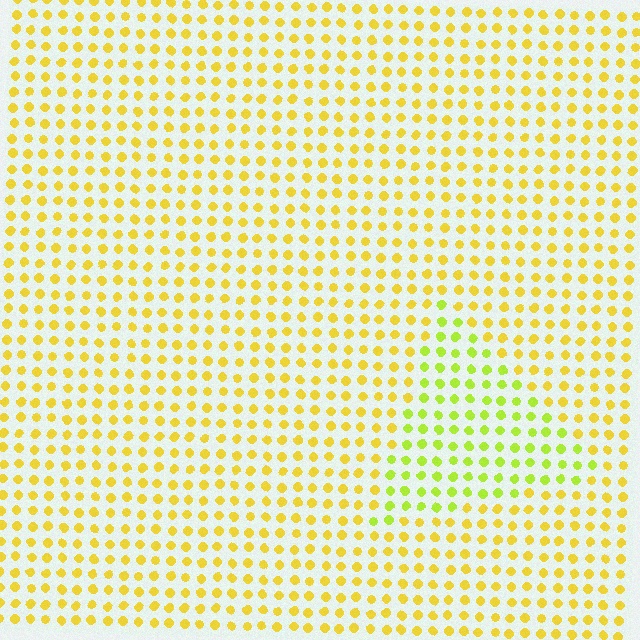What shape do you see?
I see a triangle.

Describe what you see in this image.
The image is filled with small yellow elements in a uniform arrangement. A triangle-shaped region is visible where the elements are tinted to a slightly different hue, forming a subtle color boundary.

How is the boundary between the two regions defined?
The boundary is defined purely by a slight shift in hue (about 31 degrees). Spacing, size, and orientation are identical on both sides.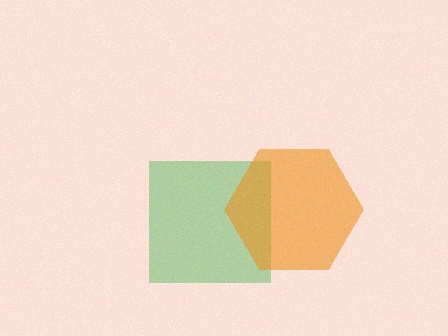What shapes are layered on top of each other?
The layered shapes are: a green square, an orange hexagon.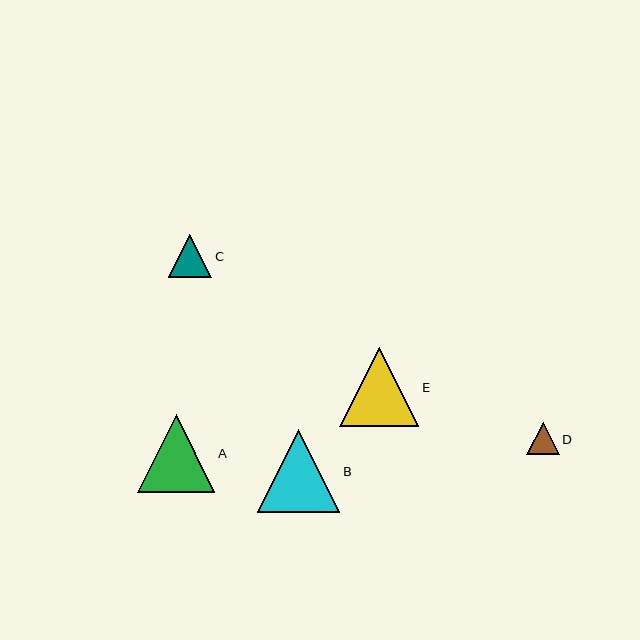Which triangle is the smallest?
Triangle D is the smallest with a size of approximately 32 pixels.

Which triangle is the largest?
Triangle B is the largest with a size of approximately 83 pixels.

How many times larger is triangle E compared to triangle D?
Triangle E is approximately 2.5 times the size of triangle D.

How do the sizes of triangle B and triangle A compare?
Triangle B and triangle A are approximately the same size.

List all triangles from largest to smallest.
From largest to smallest: B, E, A, C, D.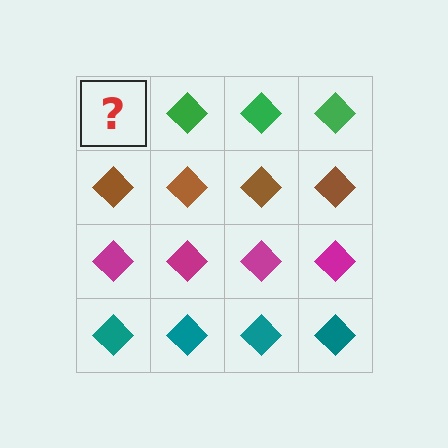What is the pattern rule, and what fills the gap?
The rule is that each row has a consistent color. The gap should be filled with a green diamond.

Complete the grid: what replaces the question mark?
The question mark should be replaced with a green diamond.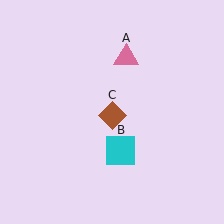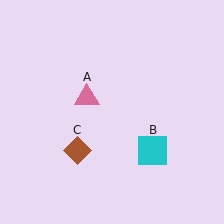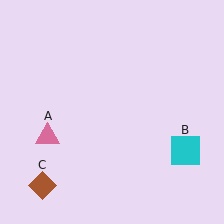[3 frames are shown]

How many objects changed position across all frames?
3 objects changed position: pink triangle (object A), cyan square (object B), brown diamond (object C).